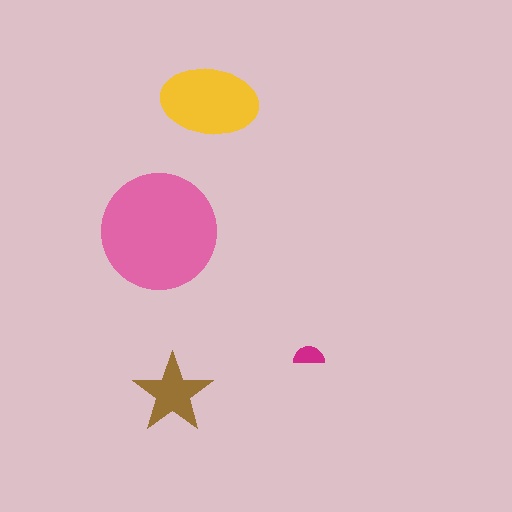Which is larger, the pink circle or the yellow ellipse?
The pink circle.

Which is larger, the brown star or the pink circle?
The pink circle.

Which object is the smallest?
The magenta semicircle.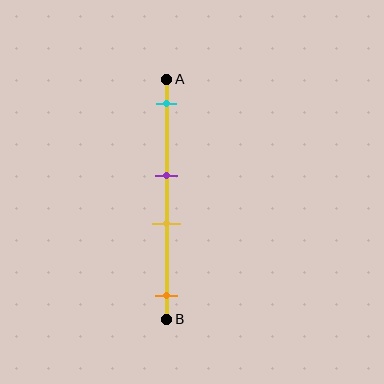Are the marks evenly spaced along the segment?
No, the marks are not evenly spaced.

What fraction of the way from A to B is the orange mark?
The orange mark is approximately 90% (0.9) of the way from A to B.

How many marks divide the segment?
There are 4 marks dividing the segment.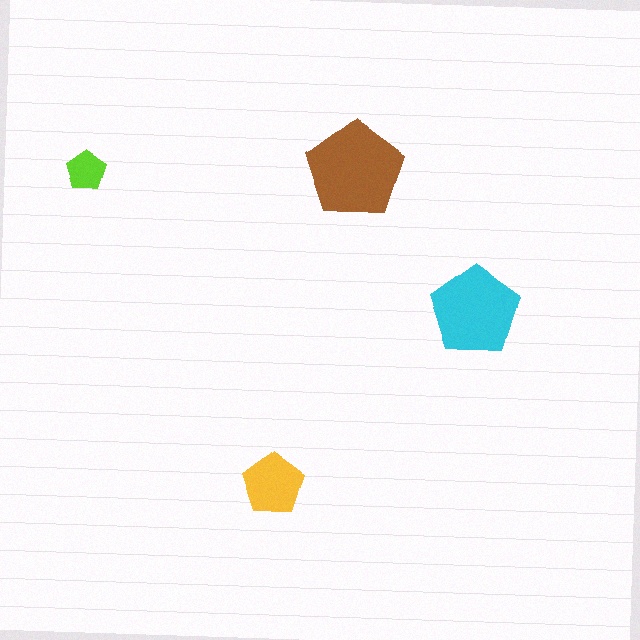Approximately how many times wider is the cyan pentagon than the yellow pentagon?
About 1.5 times wider.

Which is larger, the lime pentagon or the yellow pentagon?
The yellow one.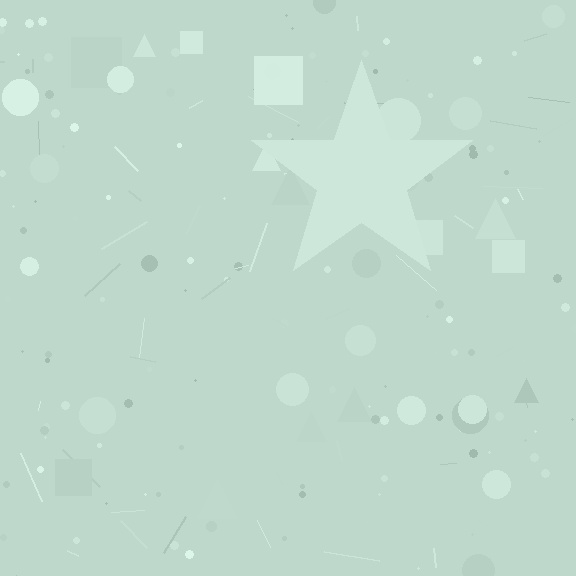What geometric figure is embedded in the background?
A star is embedded in the background.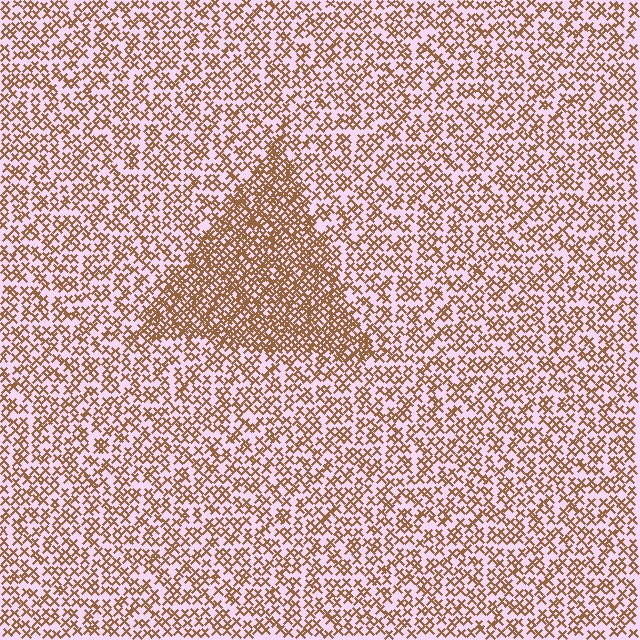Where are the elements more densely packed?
The elements are more densely packed inside the triangle boundary.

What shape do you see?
I see a triangle.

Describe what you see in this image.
The image contains small brown elements arranged at two different densities. A triangle-shaped region is visible where the elements are more densely packed than the surrounding area.